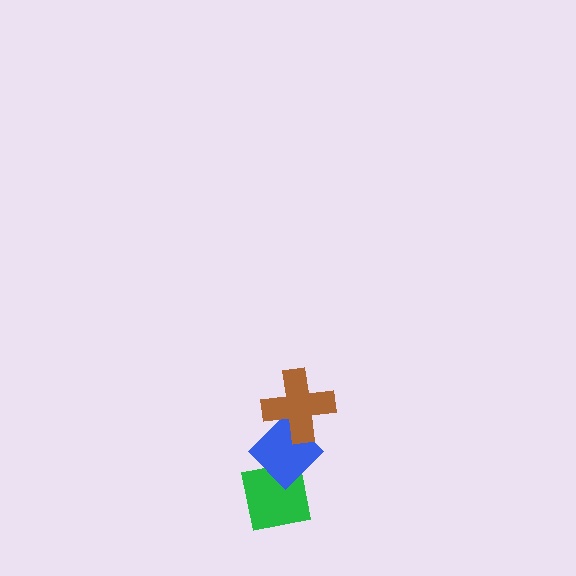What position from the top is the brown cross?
The brown cross is 1st from the top.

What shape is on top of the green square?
The blue diamond is on top of the green square.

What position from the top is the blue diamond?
The blue diamond is 2nd from the top.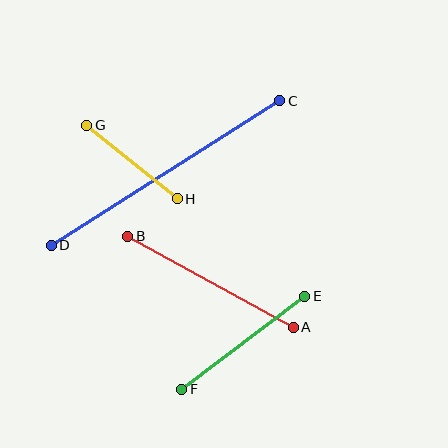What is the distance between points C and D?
The distance is approximately 270 pixels.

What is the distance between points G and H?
The distance is approximately 117 pixels.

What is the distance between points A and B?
The distance is approximately 189 pixels.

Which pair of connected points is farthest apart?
Points C and D are farthest apart.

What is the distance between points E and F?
The distance is approximately 154 pixels.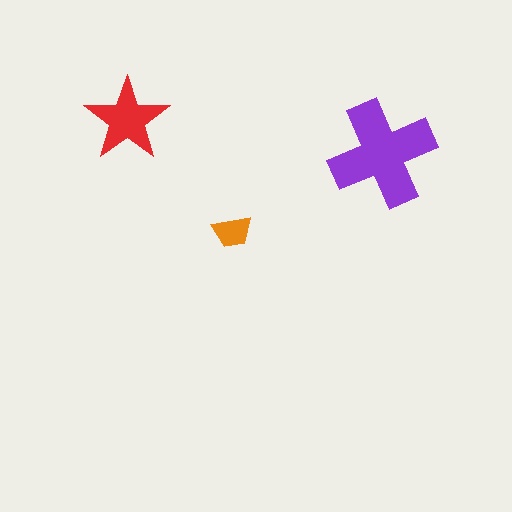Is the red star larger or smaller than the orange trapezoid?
Larger.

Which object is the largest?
The purple cross.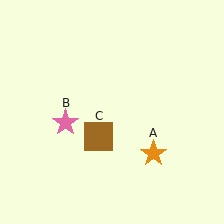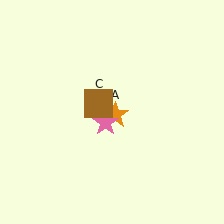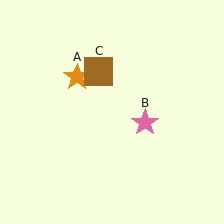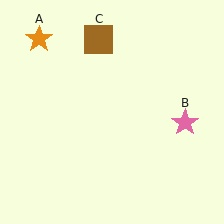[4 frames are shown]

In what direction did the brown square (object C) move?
The brown square (object C) moved up.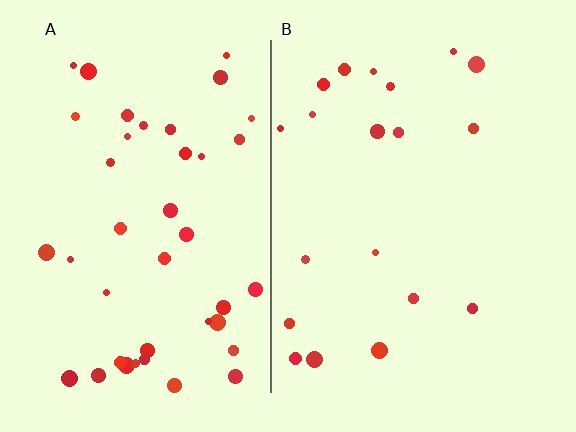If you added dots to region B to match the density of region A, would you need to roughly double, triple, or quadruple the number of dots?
Approximately double.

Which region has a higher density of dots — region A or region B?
A (the left).